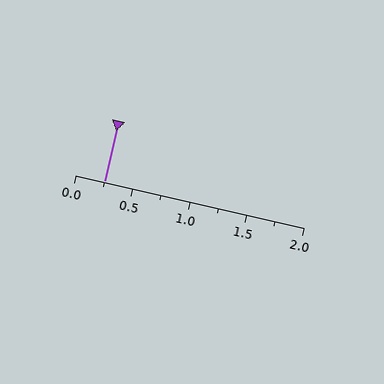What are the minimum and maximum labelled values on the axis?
The axis runs from 0.0 to 2.0.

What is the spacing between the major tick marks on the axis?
The major ticks are spaced 0.5 apart.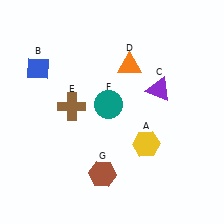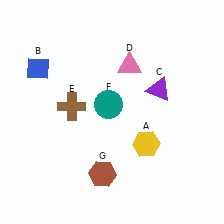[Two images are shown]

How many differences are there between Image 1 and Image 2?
There is 1 difference between the two images.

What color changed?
The triangle (D) changed from orange in Image 1 to pink in Image 2.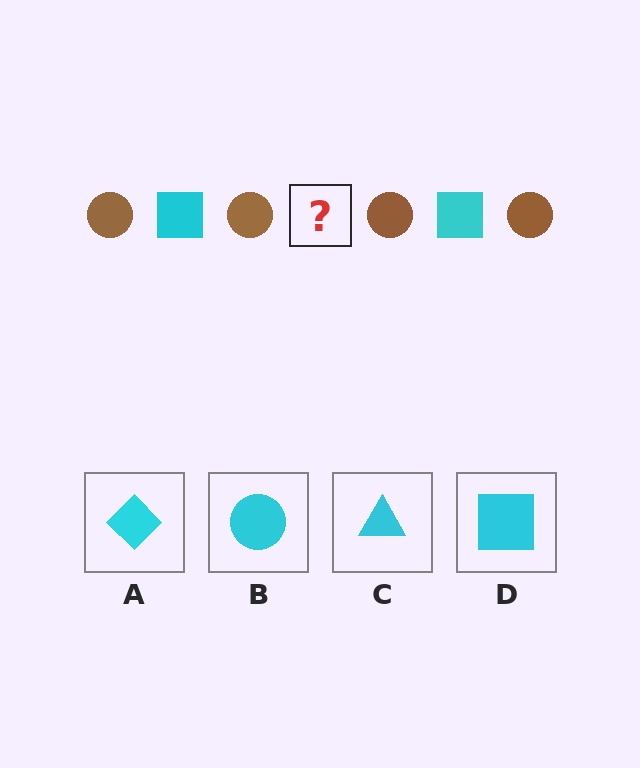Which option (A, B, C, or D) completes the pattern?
D.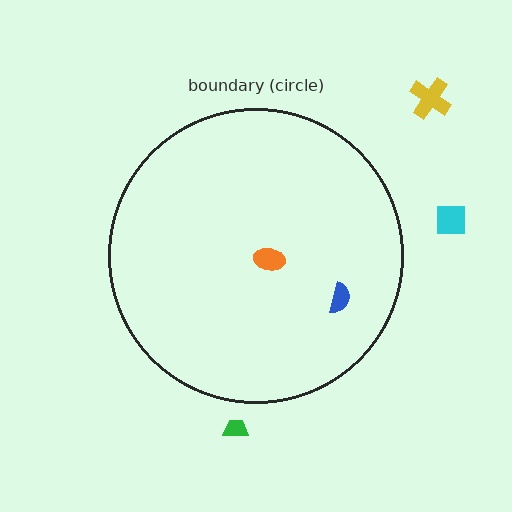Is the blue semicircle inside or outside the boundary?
Inside.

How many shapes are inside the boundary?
2 inside, 3 outside.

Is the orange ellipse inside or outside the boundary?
Inside.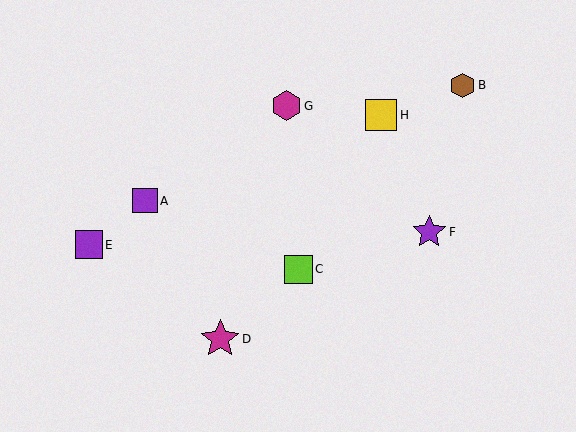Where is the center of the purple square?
The center of the purple square is at (145, 201).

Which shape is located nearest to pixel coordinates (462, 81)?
The brown hexagon (labeled B) at (462, 85) is nearest to that location.